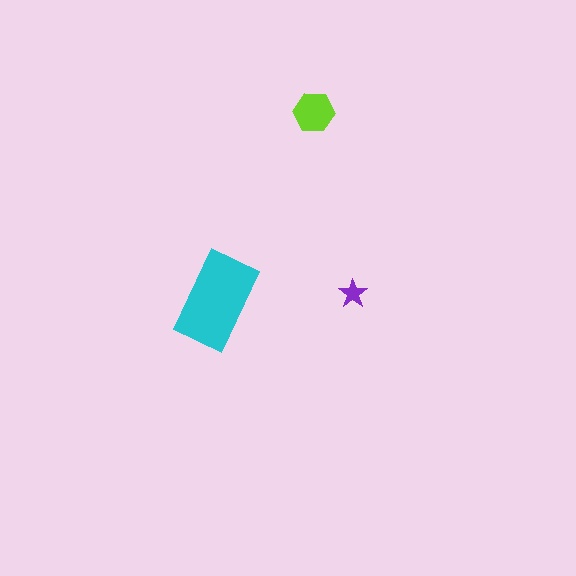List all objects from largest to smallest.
The cyan rectangle, the lime hexagon, the purple star.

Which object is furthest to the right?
The purple star is rightmost.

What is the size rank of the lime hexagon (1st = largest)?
2nd.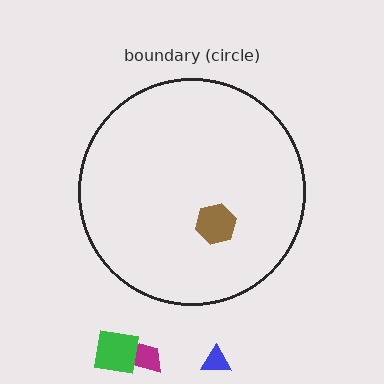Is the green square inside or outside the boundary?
Outside.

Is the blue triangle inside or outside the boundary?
Outside.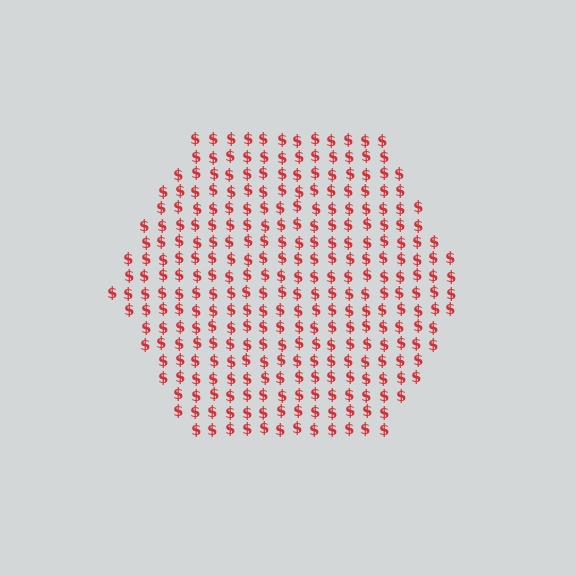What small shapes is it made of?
It is made of small dollar signs.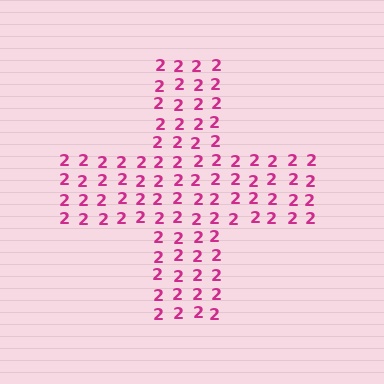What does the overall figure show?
The overall figure shows a cross.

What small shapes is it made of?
It is made of small digit 2's.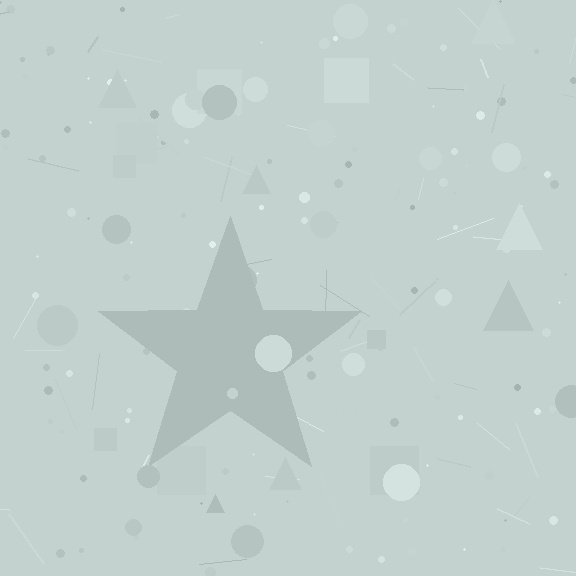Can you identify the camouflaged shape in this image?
The camouflaged shape is a star.